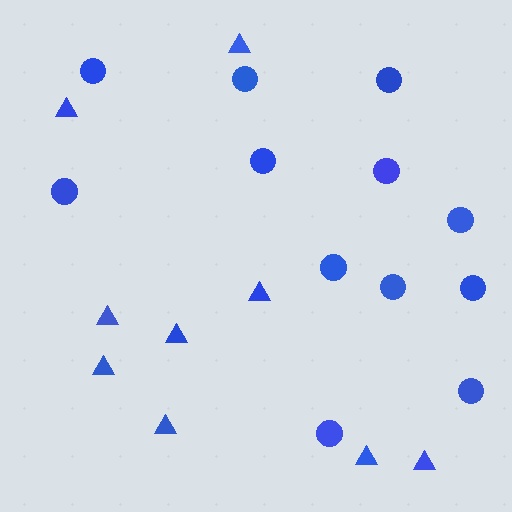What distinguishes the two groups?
There are 2 groups: one group of circles (12) and one group of triangles (9).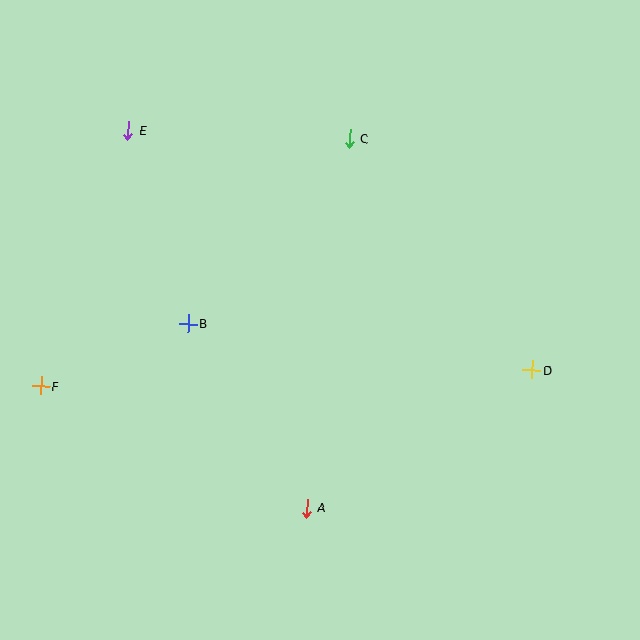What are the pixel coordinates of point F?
Point F is at (41, 386).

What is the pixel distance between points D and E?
The distance between D and E is 470 pixels.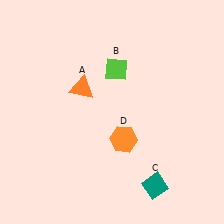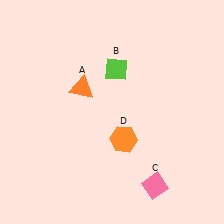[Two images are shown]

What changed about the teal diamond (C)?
In Image 1, C is teal. In Image 2, it changed to pink.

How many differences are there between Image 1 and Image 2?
There is 1 difference between the two images.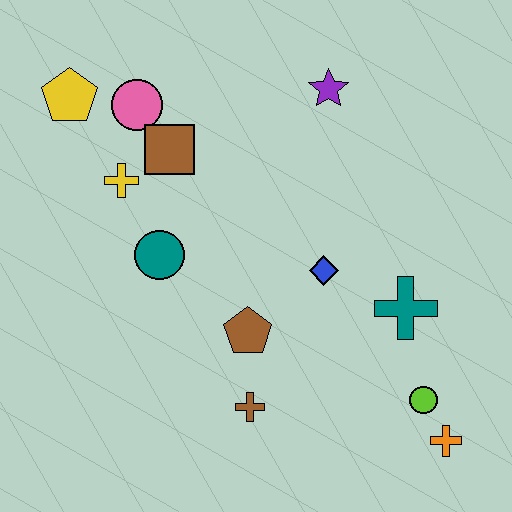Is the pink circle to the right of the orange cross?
No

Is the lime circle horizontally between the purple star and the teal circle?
No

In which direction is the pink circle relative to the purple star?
The pink circle is to the left of the purple star.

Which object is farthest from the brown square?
The orange cross is farthest from the brown square.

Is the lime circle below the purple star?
Yes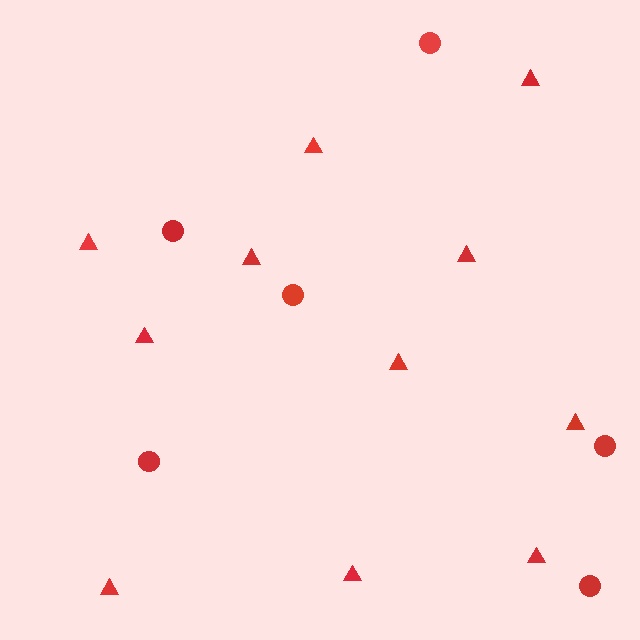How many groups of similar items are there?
There are 2 groups: one group of triangles (11) and one group of circles (6).